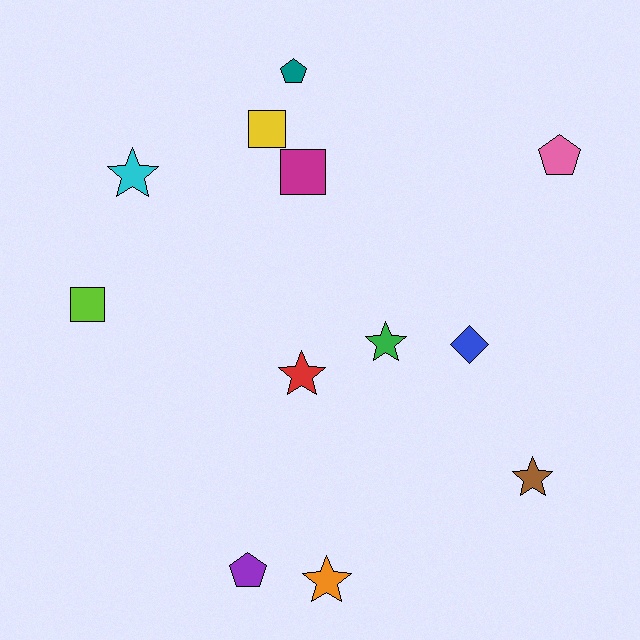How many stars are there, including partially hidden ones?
There are 5 stars.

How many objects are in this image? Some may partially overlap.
There are 12 objects.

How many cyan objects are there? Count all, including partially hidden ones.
There is 1 cyan object.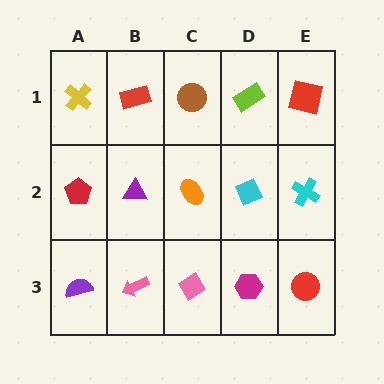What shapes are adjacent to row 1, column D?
A cyan diamond (row 2, column D), a brown circle (row 1, column C), a red square (row 1, column E).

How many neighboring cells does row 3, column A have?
2.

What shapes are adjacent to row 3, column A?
A red pentagon (row 2, column A), a pink arrow (row 3, column B).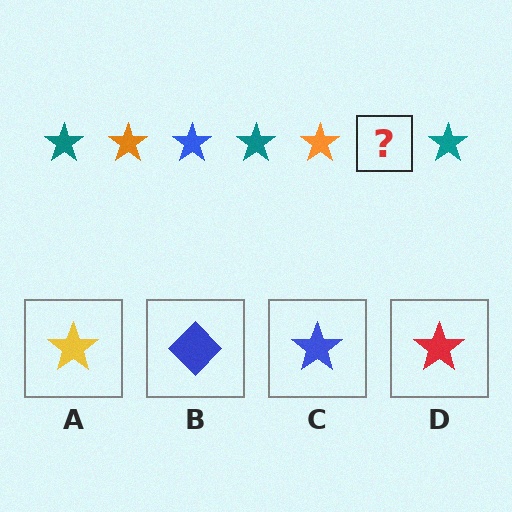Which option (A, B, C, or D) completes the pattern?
C.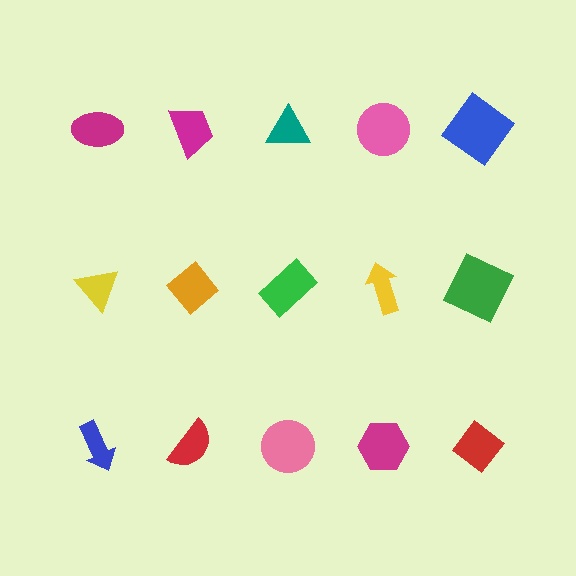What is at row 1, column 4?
A pink circle.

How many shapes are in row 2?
5 shapes.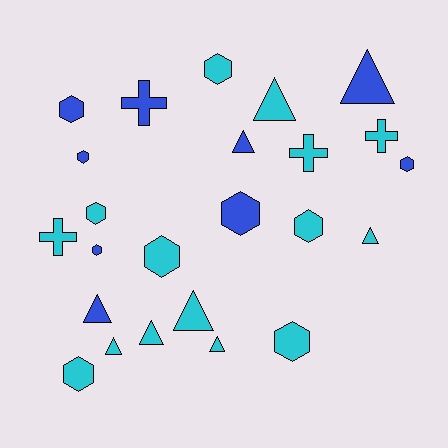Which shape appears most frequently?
Hexagon, with 11 objects.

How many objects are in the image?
There are 24 objects.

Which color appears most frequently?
Cyan, with 15 objects.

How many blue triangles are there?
There are 3 blue triangles.